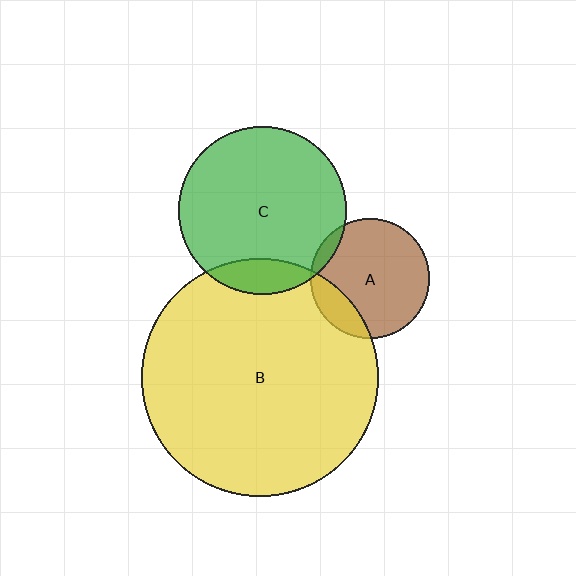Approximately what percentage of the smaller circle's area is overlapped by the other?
Approximately 15%.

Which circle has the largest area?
Circle B (yellow).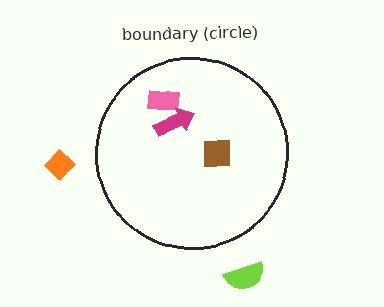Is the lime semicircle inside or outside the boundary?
Outside.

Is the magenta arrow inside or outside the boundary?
Inside.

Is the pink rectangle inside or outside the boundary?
Inside.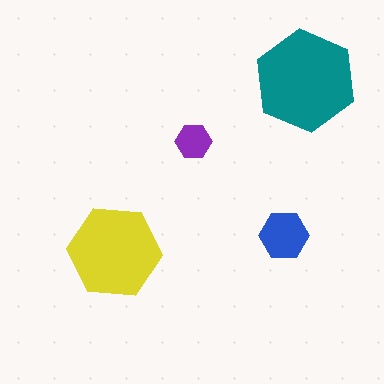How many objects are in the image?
There are 4 objects in the image.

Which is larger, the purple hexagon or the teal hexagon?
The teal one.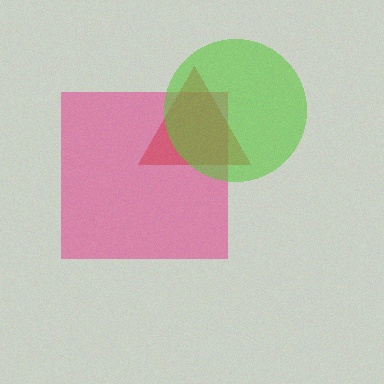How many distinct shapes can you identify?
There are 3 distinct shapes: a pink square, a red triangle, a lime circle.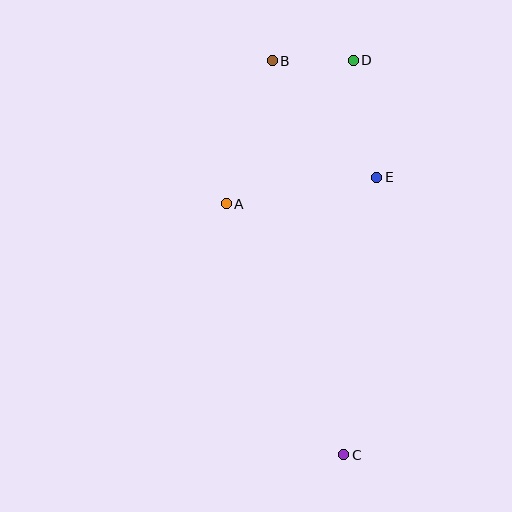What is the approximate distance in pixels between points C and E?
The distance between C and E is approximately 279 pixels.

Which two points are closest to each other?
Points B and D are closest to each other.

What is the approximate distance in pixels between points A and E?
The distance between A and E is approximately 153 pixels.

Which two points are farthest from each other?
Points B and C are farthest from each other.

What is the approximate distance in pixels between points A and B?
The distance between A and B is approximately 150 pixels.